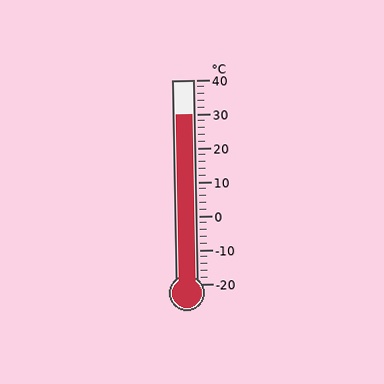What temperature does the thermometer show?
The thermometer shows approximately 30°C.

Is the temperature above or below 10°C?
The temperature is above 10°C.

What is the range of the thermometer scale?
The thermometer scale ranges from -20°C to 40°C.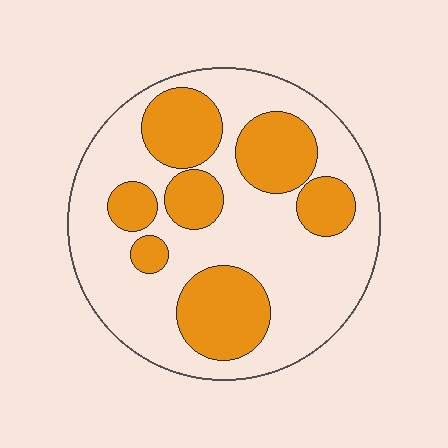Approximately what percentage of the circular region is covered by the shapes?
Approximately 35%.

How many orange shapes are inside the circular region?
7.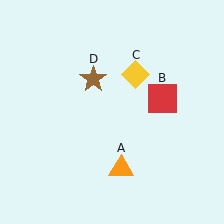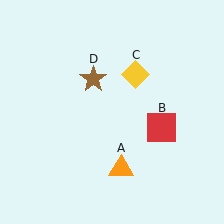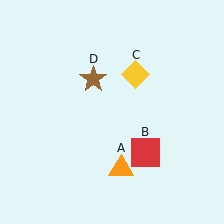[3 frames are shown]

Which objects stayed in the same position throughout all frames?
Orange triangle (object A) and yellow diamond (object C) and brown star (object D) remained stationary.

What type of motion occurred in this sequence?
The red square (object B) rotated clockwise around the center of the scene.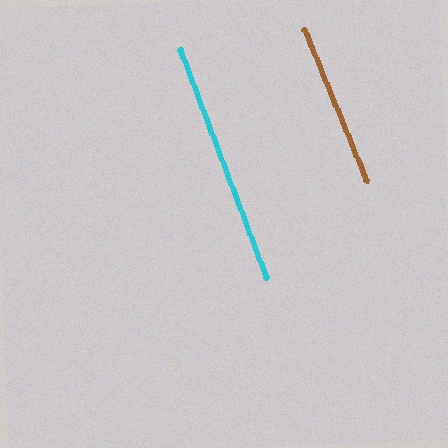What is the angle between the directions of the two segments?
Approximately 2 degrees.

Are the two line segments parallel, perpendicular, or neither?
Parallel — their directions differ by only 1.8°.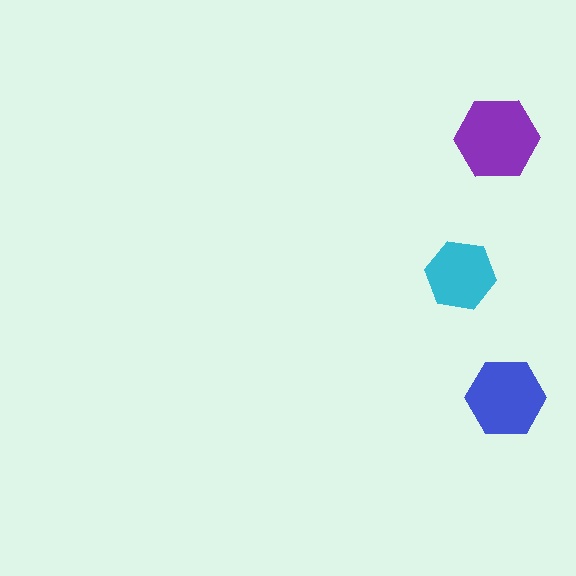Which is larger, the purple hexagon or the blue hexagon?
The purple one.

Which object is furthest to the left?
The cyan hexagon is leftmost.